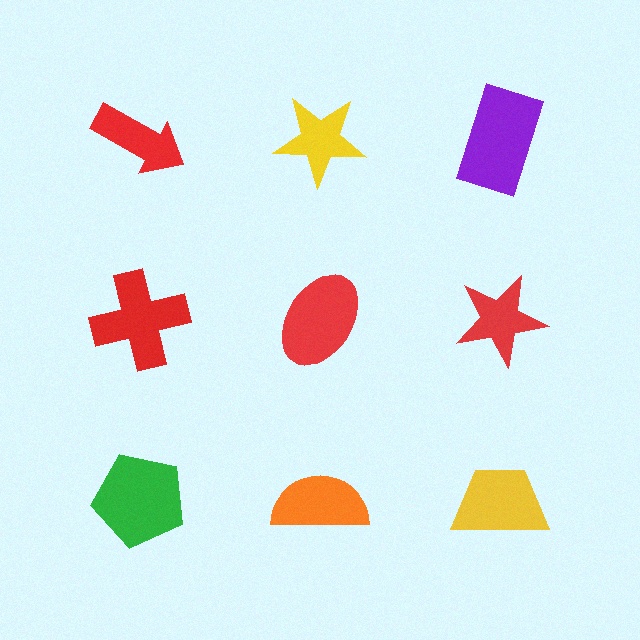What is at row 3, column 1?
A green pentagon.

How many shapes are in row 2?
3 shapes.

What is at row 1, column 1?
A red arrow.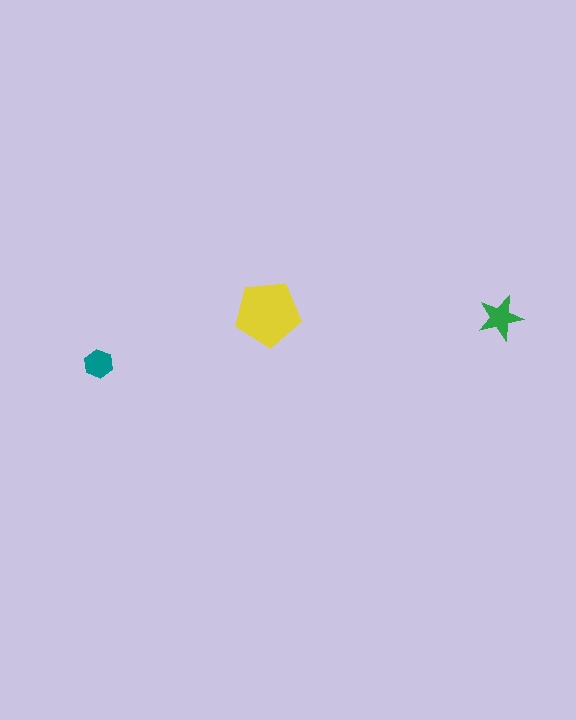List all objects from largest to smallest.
The yellow pentagon, the green star, the teal hexagon.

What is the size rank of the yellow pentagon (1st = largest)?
1st.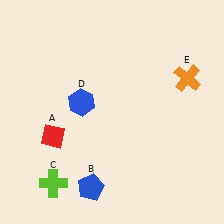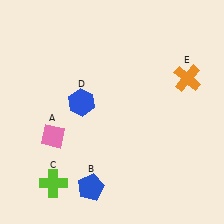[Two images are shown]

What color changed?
The diamond (A) changed from red in Image 1 to pink in Image 2.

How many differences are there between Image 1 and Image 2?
There is 1 difference between the two images.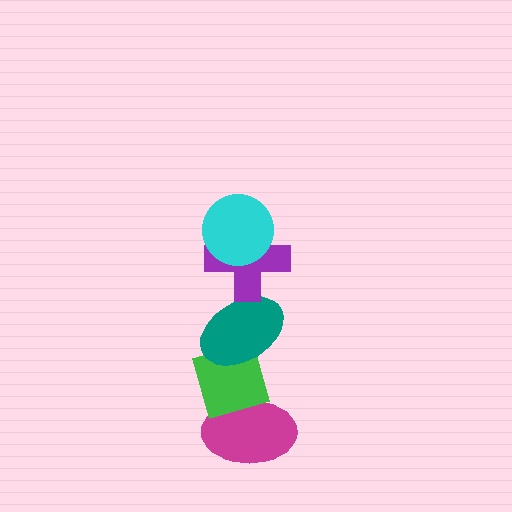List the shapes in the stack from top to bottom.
From top to bottom: the cyan circle, the purple cross, the teal ellipse, the green diamond, the magenta ellipse.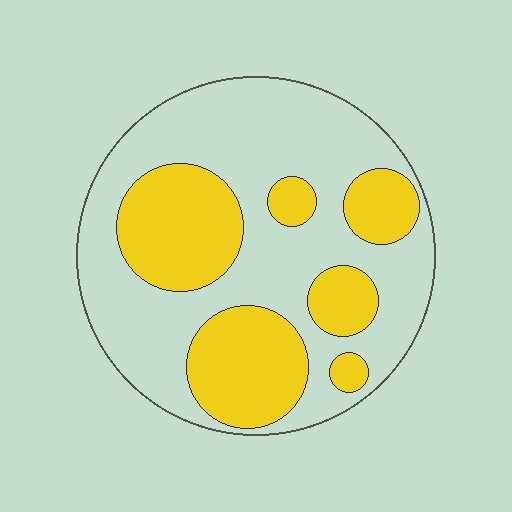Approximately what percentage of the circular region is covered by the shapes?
Approximately 35%.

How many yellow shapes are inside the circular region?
6.